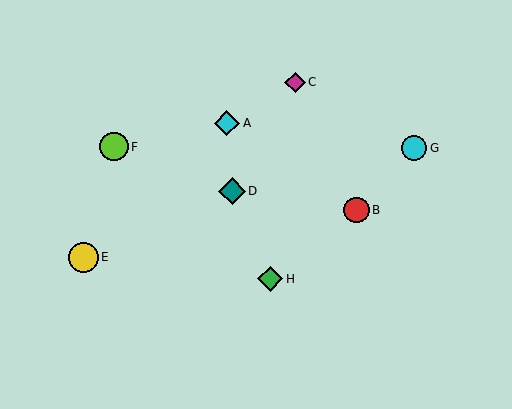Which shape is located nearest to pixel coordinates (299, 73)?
The magenta diamond (labeled C) at (295, 82) is nearest to that location.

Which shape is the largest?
The yellow circle (labeled E) is the largest.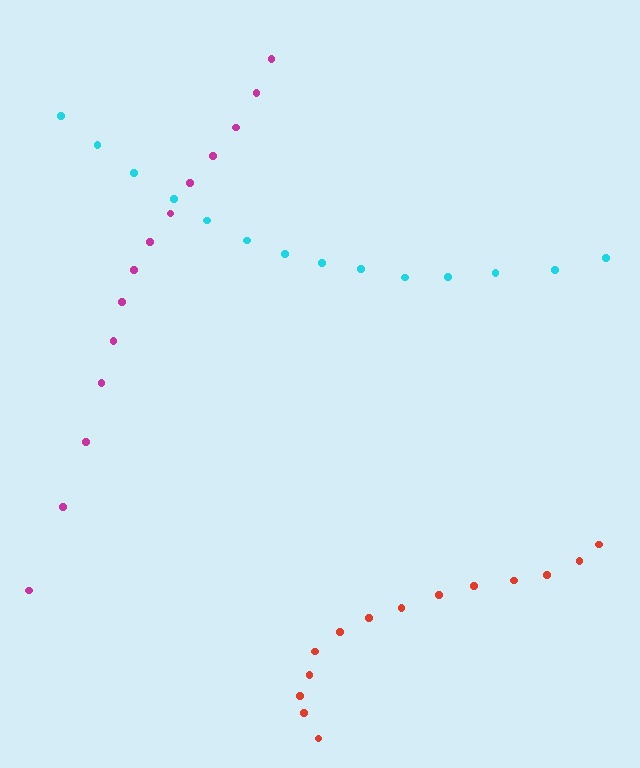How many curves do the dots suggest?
There are 3 distinct paths.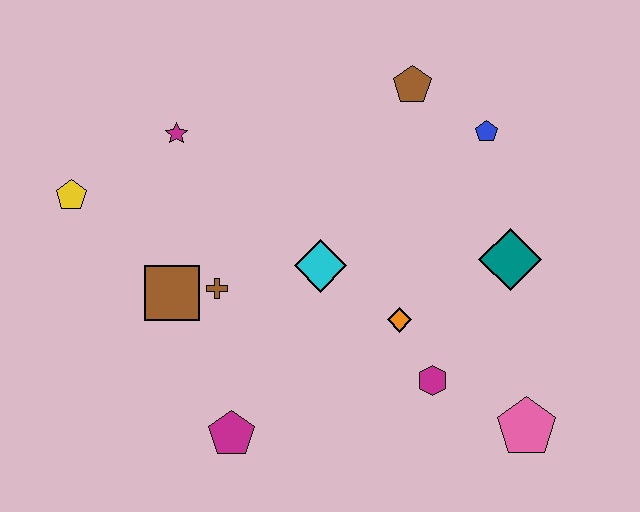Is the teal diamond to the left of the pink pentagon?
Yes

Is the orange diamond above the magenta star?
No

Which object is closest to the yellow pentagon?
The magenta star is closest to the yellow pentagon.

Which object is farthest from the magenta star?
The pink pentagon is farthest from the magenta star.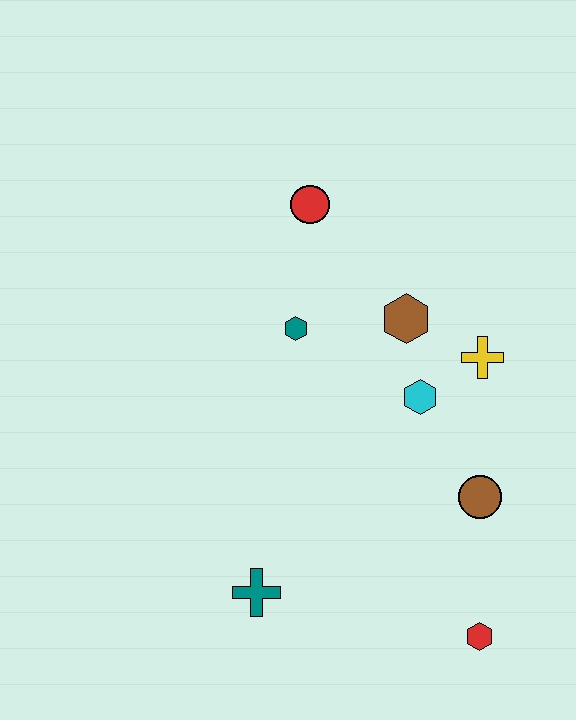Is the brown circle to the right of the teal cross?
Yes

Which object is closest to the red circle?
The teal hexagon is closest to the red circle.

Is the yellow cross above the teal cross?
Yes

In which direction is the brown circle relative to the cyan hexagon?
The brown circle is below the cyan hexagon.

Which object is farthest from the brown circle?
The red circle is farthest from the brown circle.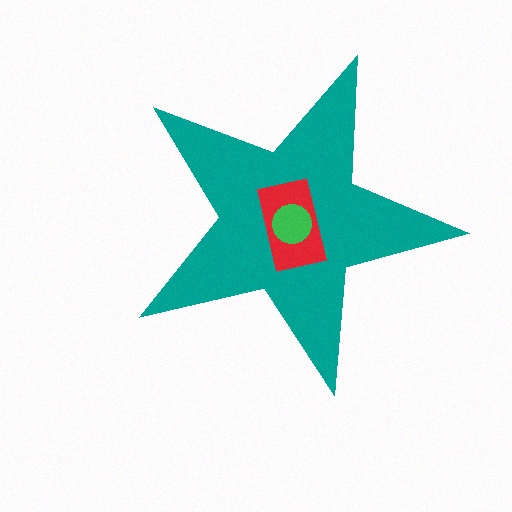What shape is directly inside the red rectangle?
The green circle.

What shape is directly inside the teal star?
The red rectangle.